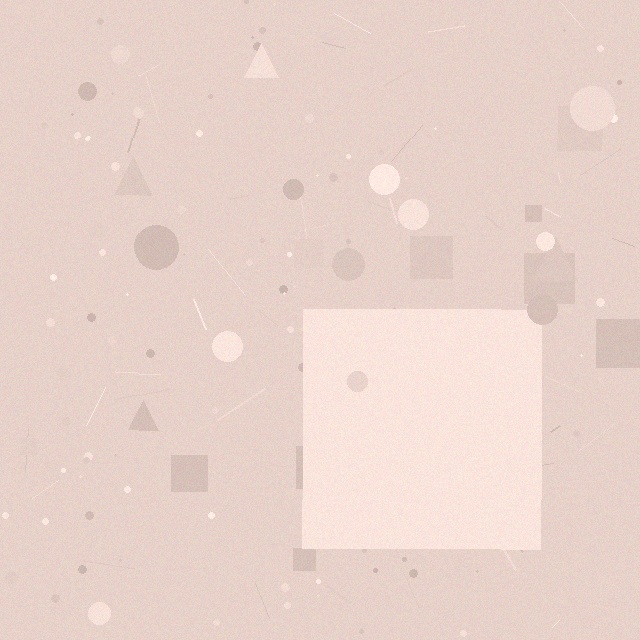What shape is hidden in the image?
A square is hidden in the image.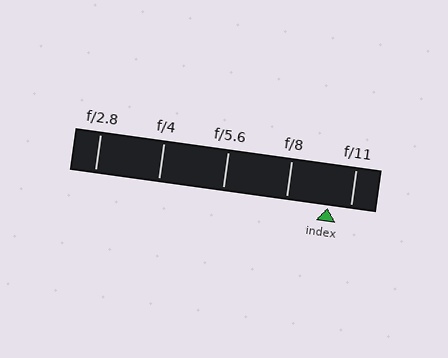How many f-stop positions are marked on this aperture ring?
There are 5 f-stop positions marked.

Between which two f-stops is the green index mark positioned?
The index mark is between f/8 and f/11.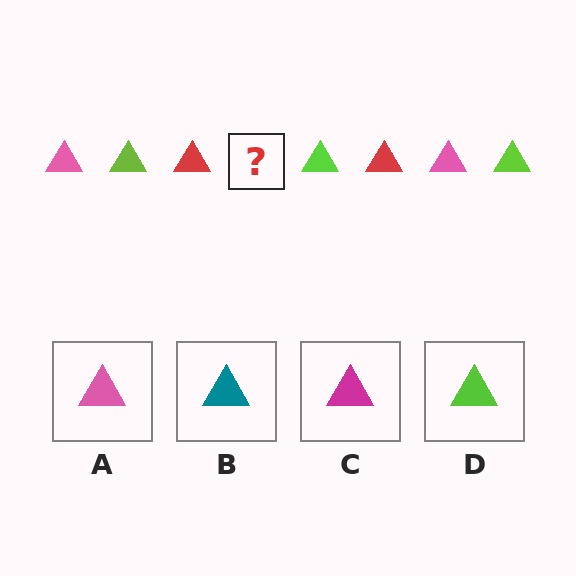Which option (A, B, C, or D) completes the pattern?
A.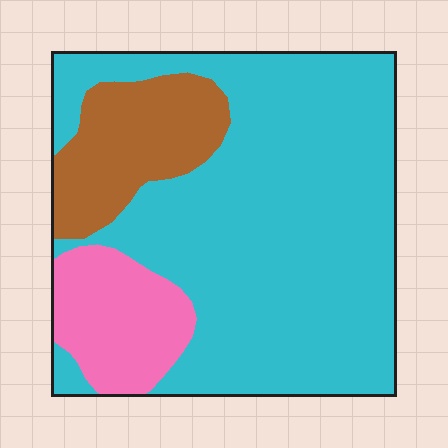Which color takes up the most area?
Cyan, at roughly 70%.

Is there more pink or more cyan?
Cyan.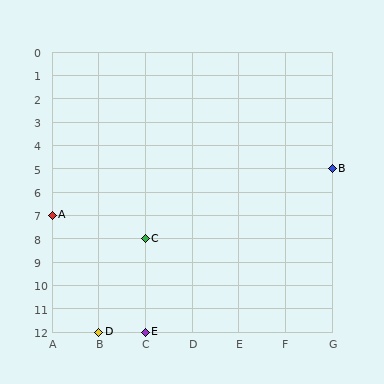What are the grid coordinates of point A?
Point A is at grid coordinates (A, 7).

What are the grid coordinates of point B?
Point B is at grid coordinates (G, 5).